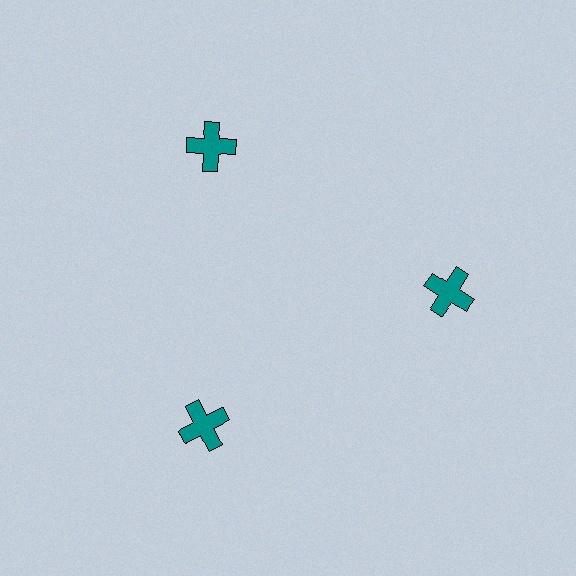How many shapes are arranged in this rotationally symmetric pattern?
There are 3 shapes, arranged in 3 groups of 1.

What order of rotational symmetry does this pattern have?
This pattern has 3-fold rotational symmetry.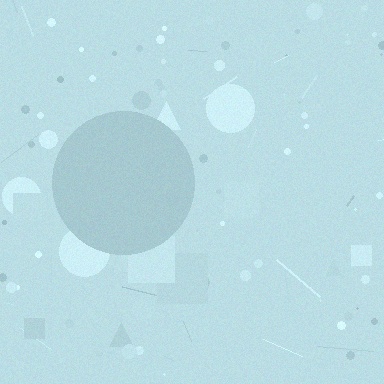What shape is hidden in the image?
A circle is hidden in the image.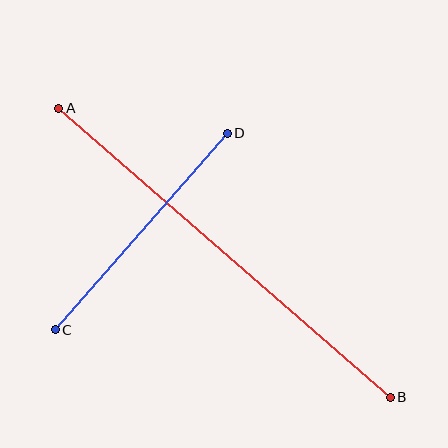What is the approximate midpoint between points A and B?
The midpoint is at approximately (224, 253) pixels.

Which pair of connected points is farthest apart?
Points A and B are farthest apart.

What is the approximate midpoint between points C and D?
The midpoint is at approximately (141, 232) pixels.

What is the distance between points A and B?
The distance is approximately 439 pixels.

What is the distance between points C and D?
The distance is approximately 261 pixels.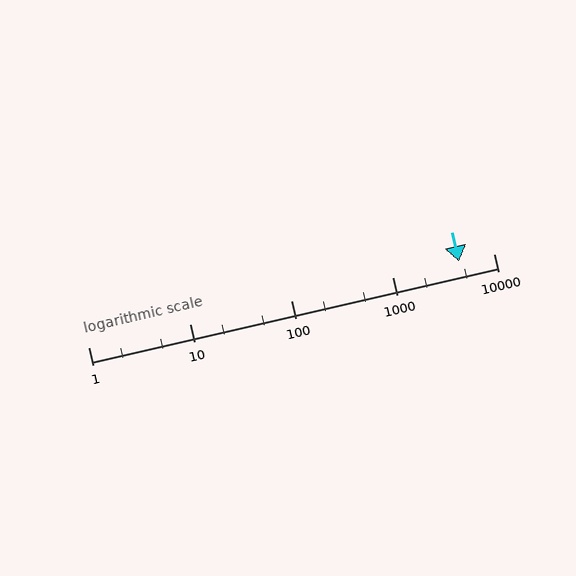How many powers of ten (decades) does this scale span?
The scale spans 4 decades, from 1 to 10000.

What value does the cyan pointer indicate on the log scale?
The pointer indicates approximately 4600.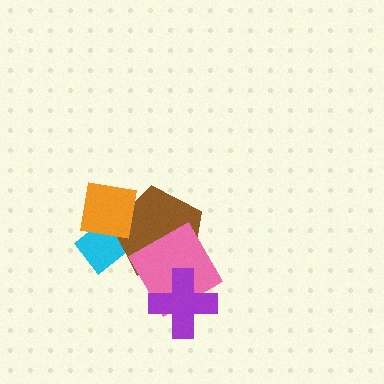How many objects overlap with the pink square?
2 objects overlap with the pink square.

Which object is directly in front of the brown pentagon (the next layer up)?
The pink square is directly in front of the brown pentagon.